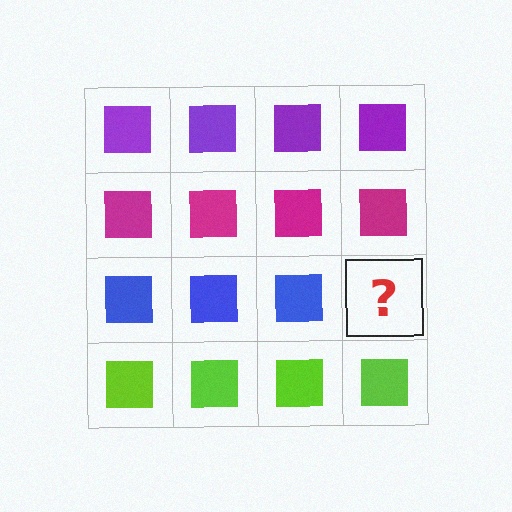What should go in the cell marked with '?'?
The missing cell should contain a blue square.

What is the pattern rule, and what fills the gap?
The rule is that each row has a consistent color. The gap should be filled with a blue square.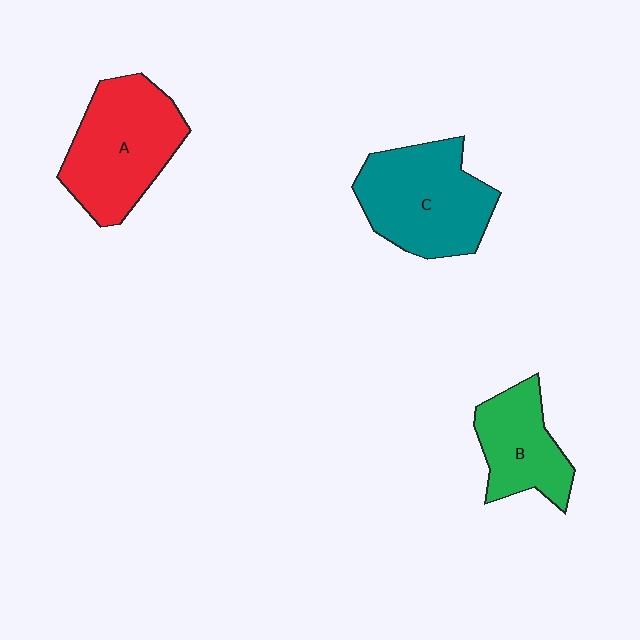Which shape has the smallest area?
Shape B (green).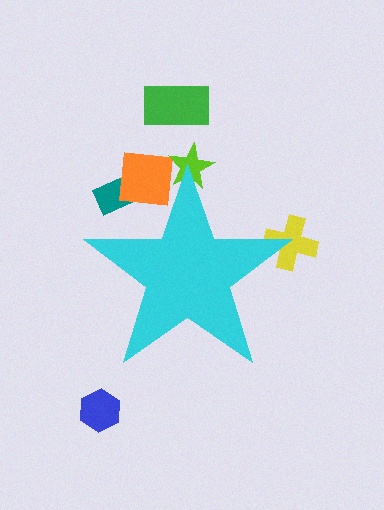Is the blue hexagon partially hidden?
No, the blue hexagon is fully visible.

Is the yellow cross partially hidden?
Yes, the yellow cross is partially hidden behind the cyan star.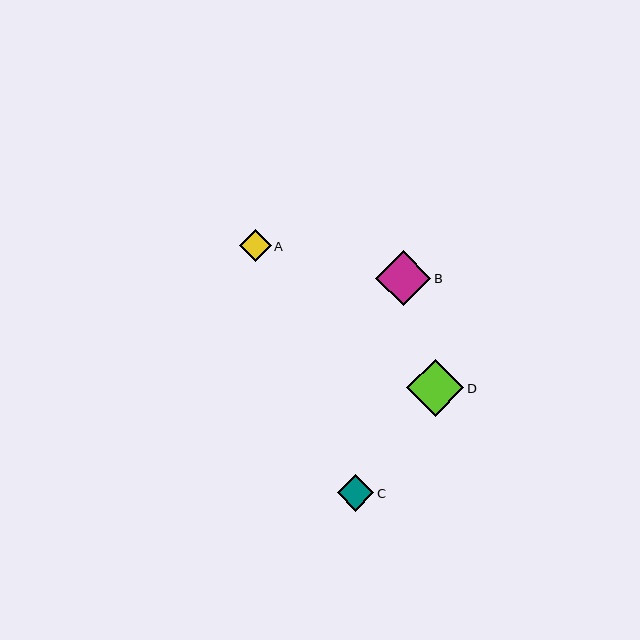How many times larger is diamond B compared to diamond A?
Diamond B is approximately 1.7 times the size of diamond A.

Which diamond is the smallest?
Diamond A is the smallest with a size of approximately 32 pixels.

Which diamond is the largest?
Diamond D is the largest with a size of approximately 57 pixels.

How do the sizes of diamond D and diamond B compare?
Diamond D and diamond B are approximately the same size.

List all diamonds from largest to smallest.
From largest to smallest: D, B, C, A.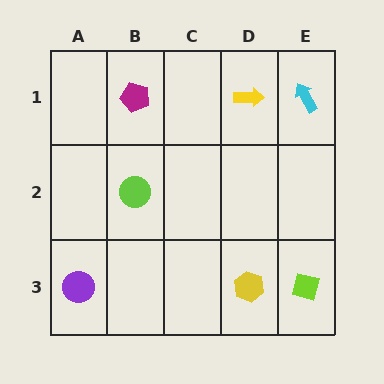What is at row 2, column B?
A lime circle.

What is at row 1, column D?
A yellow arrow.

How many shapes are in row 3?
3 shapes.